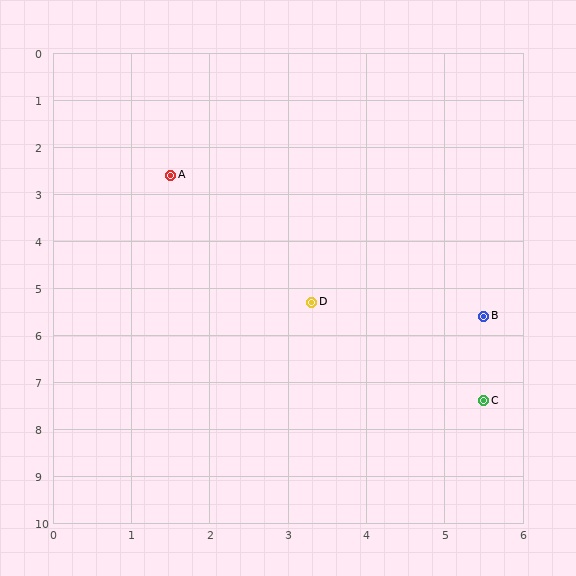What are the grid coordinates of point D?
Point D is at approximately (3.3, 5.3).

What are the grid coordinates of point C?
Point C is at approximately (5.5, 7.4).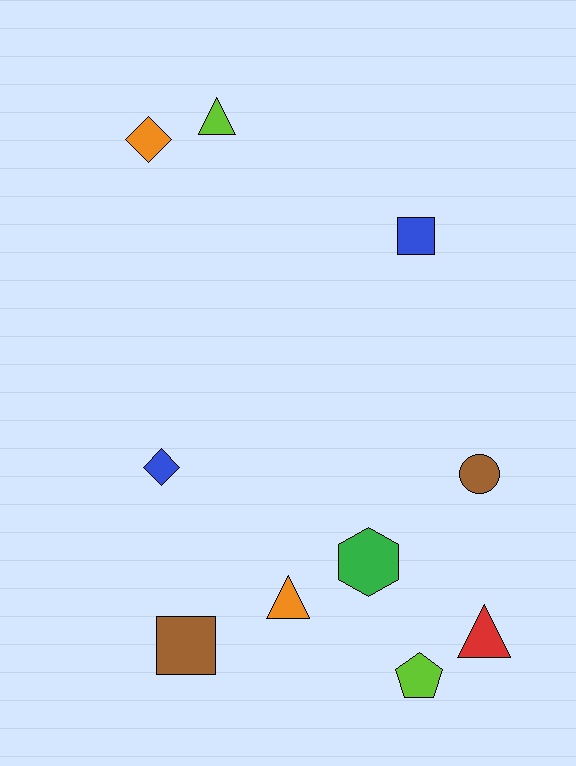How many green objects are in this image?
There is 1 green object.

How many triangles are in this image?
There are 3 triangles.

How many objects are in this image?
There are 10 objects.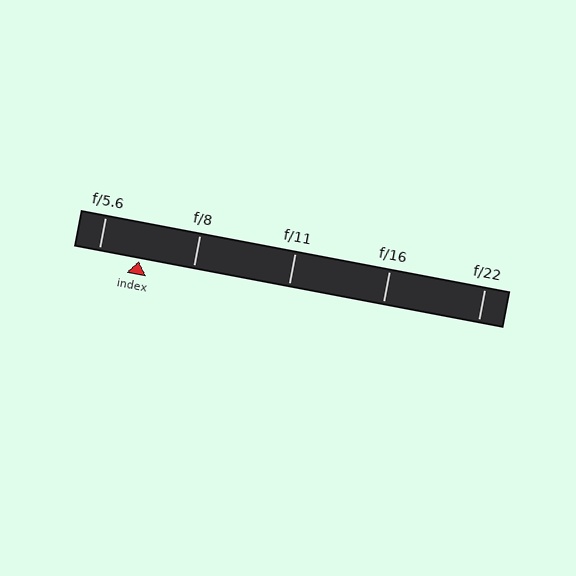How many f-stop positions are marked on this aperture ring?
There are 5 f-stop positions marked.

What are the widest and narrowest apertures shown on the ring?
The widest aperture shown is f/5.6 and the narrowest is f/22.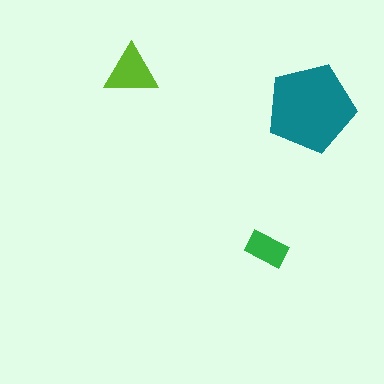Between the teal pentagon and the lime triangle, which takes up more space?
The teal pentagon.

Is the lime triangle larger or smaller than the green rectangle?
Larger.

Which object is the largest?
The teal pentagon.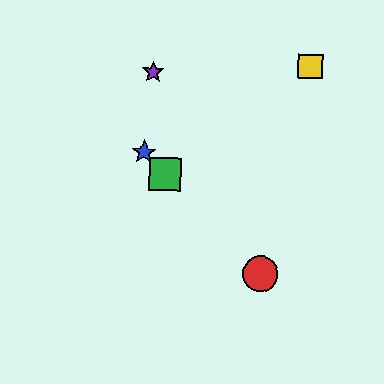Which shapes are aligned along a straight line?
The red circle, the blue star, the green square are aligned along a straight line.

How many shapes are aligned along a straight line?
3 shapes (the red circle, the blue star, the green square) are aligned along a straight line.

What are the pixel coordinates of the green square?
The green square is at (165, 174).